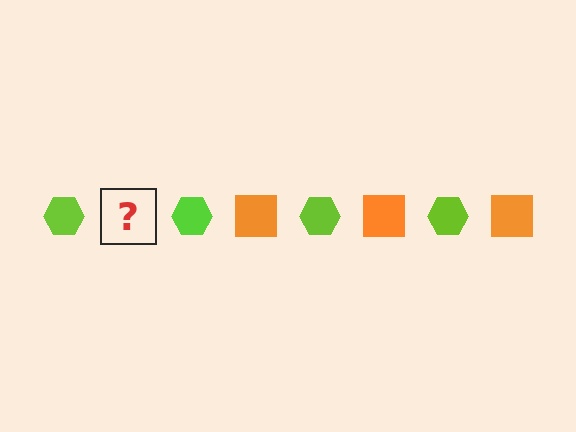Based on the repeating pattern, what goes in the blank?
The blank should be an orange square.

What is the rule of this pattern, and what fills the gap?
The rule is that the pattern alternates between lime hexagon and orange square. The gap should be filled with an orange square.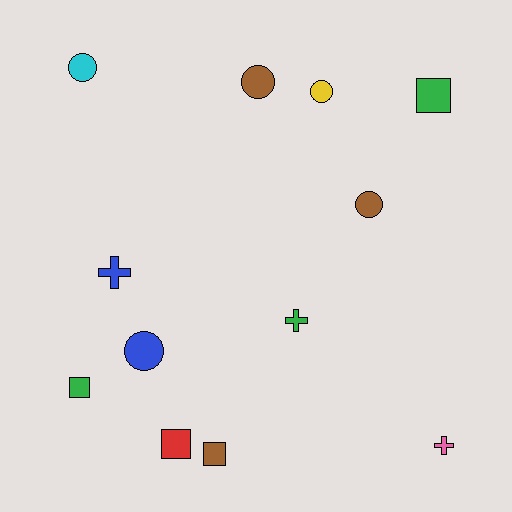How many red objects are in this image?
There is 1 red object.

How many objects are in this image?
There are 12 objects.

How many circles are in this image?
There are 5 circles.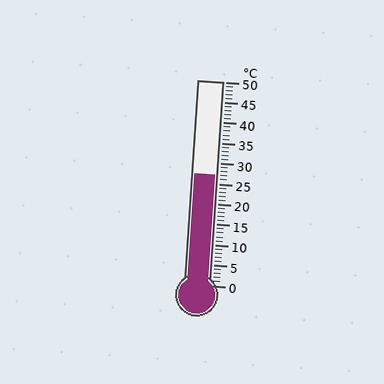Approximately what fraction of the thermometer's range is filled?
The thermometer is filled to approximately 55% of its range.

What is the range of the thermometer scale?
The thermometer scale ranges from 0°C to 50°C.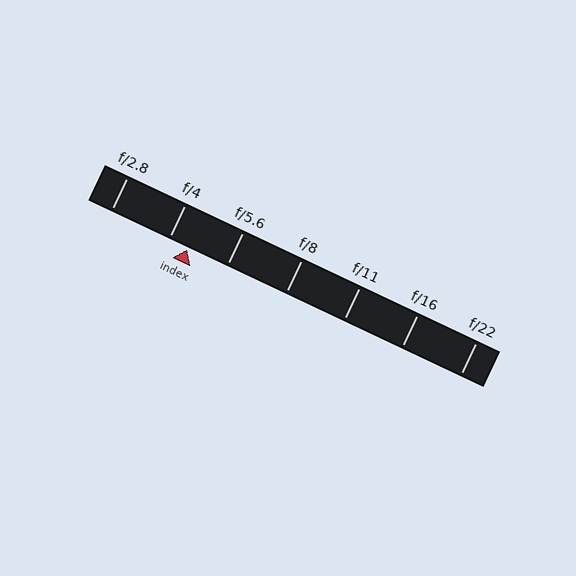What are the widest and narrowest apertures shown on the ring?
The widest aperture shown is f/2.8 and the narrowest is f/22.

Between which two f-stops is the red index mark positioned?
The index mark is between f/4 and f/5.6.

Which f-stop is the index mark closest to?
The index mark is closest to f/4.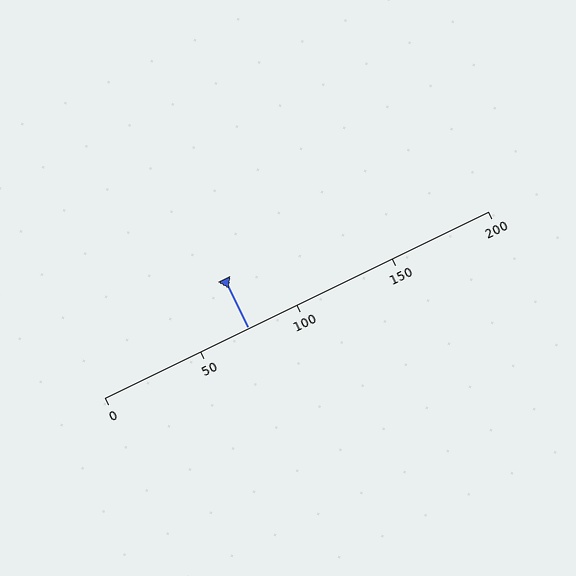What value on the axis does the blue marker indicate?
The marker indicates approximately 75.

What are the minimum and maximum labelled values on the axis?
The axis runs from 0 to 200.